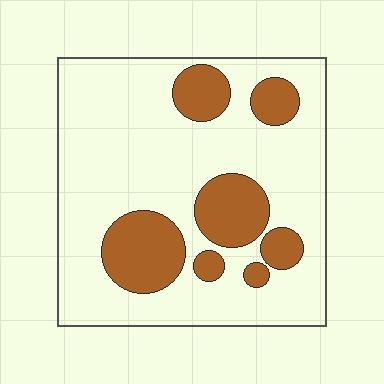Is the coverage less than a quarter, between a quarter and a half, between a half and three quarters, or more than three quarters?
Less than a quarter.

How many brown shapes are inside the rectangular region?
7.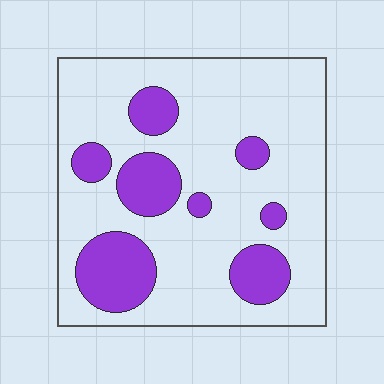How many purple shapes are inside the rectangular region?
8.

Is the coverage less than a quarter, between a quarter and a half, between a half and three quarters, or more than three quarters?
Less than a quarter.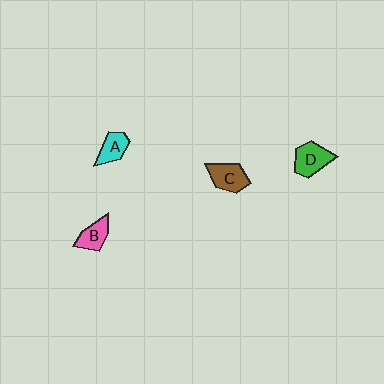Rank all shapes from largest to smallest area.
From largest to smallest: D (green), C (brown), B (pink), A (cyan).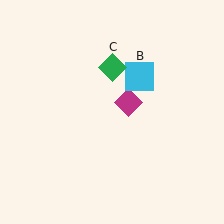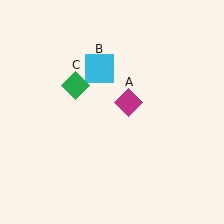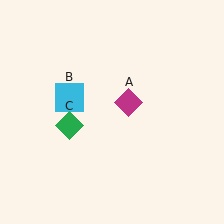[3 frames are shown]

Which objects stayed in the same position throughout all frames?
Magenta diamond (object A) remained stationary.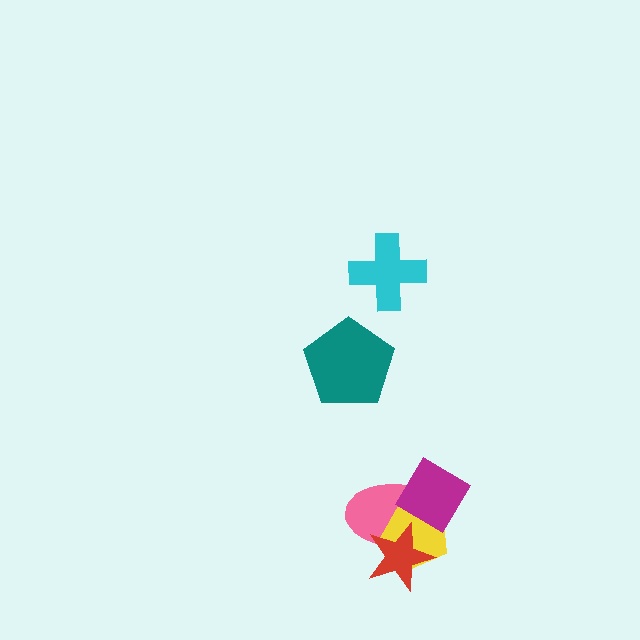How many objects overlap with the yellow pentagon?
3 objects overlap with the yellow pentagon.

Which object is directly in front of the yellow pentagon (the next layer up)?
The magenta diamond is directly in front of the yellow pentagon.